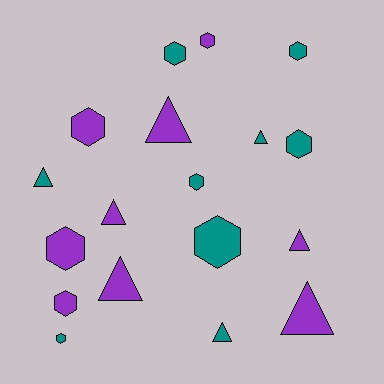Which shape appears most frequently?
Hexagon, with 10 objects.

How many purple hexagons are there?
There are 4 purple hexagons.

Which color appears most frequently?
Purple, with 9 objects.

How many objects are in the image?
There are 18 objects.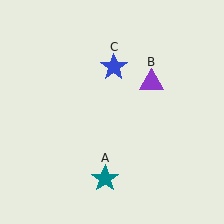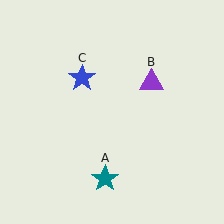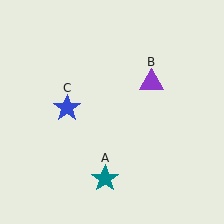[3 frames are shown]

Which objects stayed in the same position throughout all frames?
Teal star (object A) and purple triangle (object B) remained stationary.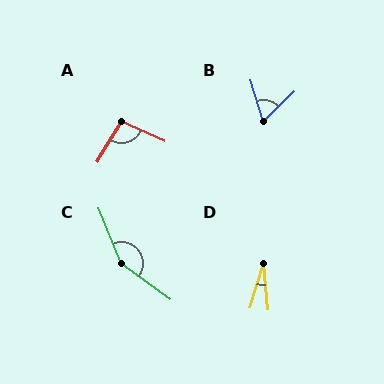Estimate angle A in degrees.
Approximately 97 degrees.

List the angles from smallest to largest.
D (22°), B (62°), A (97°), C (148°).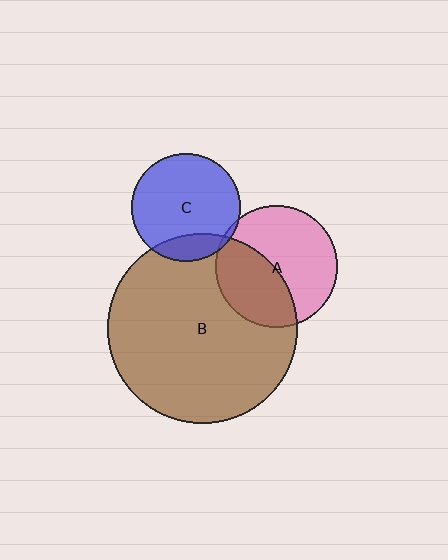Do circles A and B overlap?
Yes.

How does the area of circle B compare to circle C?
Approximately 3.1 times.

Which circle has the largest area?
Circle B (brown).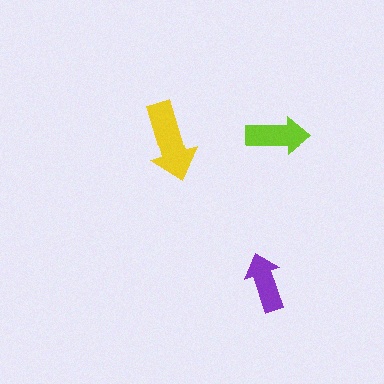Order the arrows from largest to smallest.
the yellow one, the lime one, the purple one.